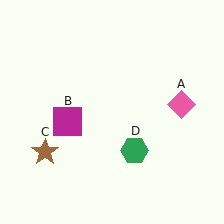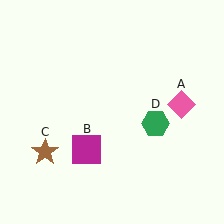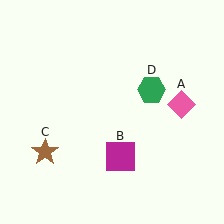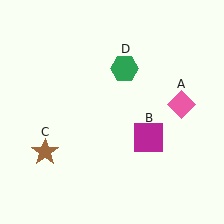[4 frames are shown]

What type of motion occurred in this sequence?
The magenta square (object B), green hexagon (object D) rotated counterclockwise around the center of the scene.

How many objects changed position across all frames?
2 objects changed position: magenta square (object B), green hexagon (object D).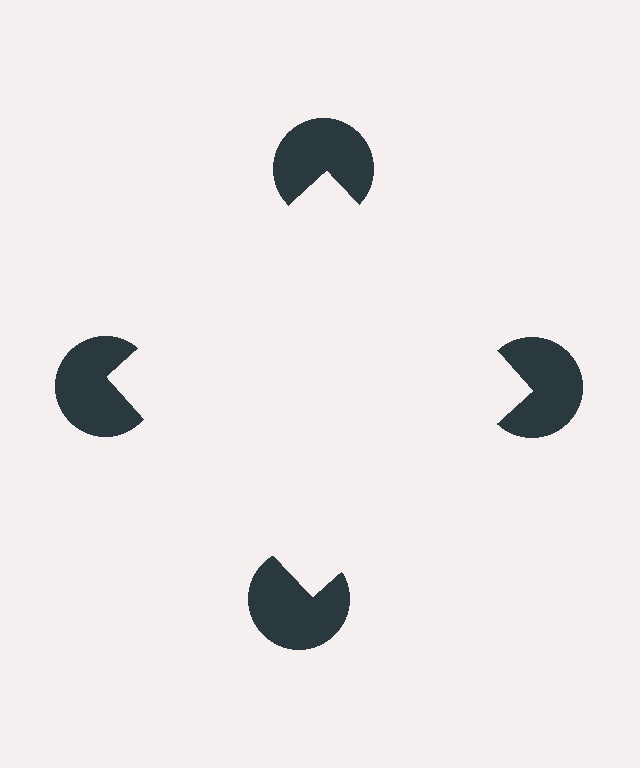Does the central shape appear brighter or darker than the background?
It typically appears slightly brighter than the background, even though no actual brightness change is drawn.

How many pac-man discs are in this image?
There are 4 — one at each vertex of the illusory square.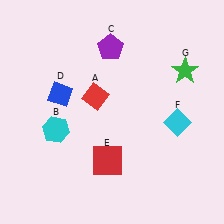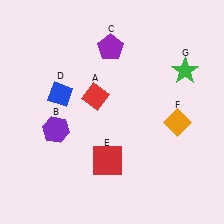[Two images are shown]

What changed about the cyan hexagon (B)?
In Image 1, B is cyan. In Image 2, it changed to purple.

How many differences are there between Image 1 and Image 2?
There are 2 differences between the two images.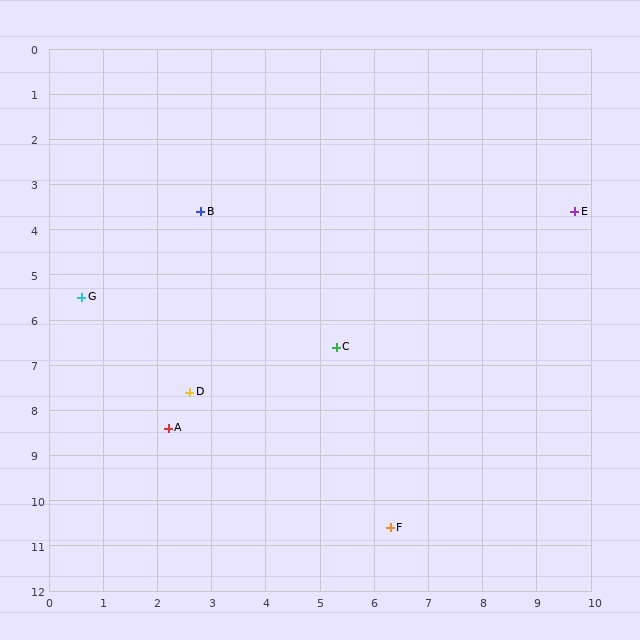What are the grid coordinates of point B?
Point B is at approximately (2.8, 3.6).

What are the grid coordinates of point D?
Point D is at approximately (2.6, 7.6).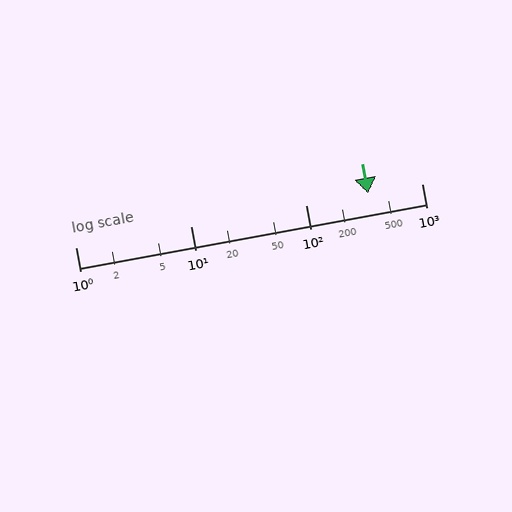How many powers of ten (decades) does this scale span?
The scale spans 3 decades, from 1 to 1000.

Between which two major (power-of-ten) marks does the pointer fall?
The pointer is between 100 and 1000.